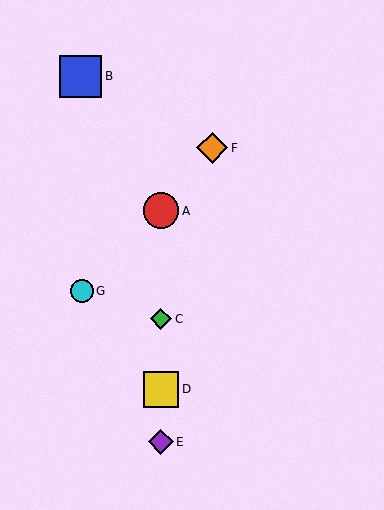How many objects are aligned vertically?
4 objects (A, C, D, E) are aligned vertically.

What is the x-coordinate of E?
Object E is at x≈161.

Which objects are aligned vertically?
Objects A, C, D, E are aligned vertically.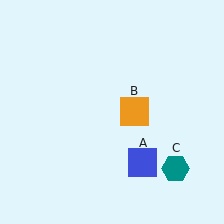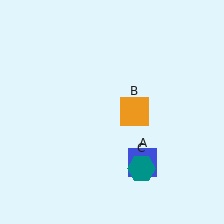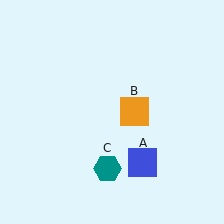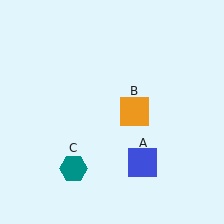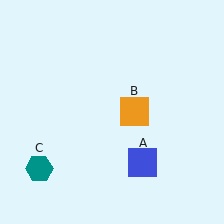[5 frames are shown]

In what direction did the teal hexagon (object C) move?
The teal hexagon (object C) moved left.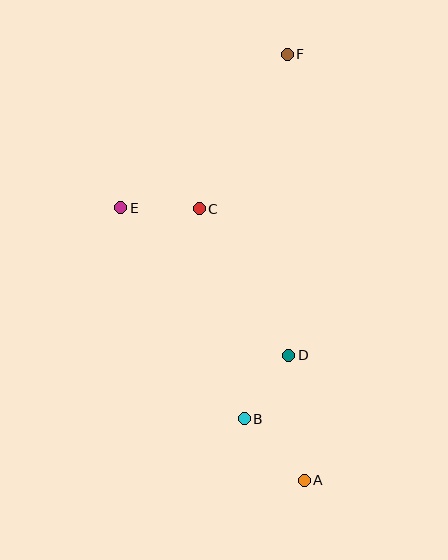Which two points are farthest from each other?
Points A and F are farthest from each other.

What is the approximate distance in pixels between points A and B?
The distance between A and B is approximately 86 pixels.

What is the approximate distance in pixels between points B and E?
The distance between B and E is approximately 244 pixels.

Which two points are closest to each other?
Points B and D are closest to each other.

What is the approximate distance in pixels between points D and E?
The distance between D and E is approximately 223 pixels.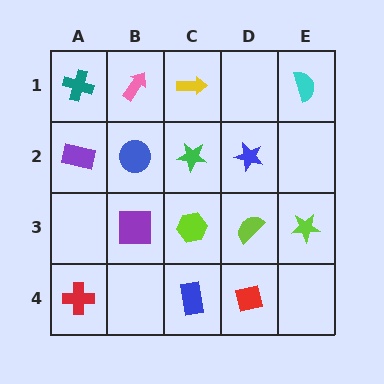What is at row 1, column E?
A cyan semicircle.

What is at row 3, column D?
A lime semicircle.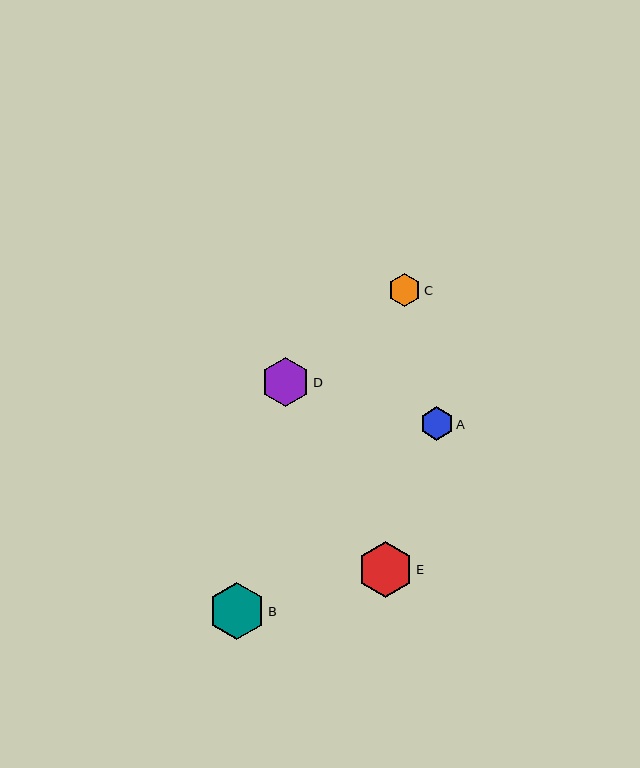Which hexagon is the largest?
Hexagon B is the largest with a size of approximately 57 pixels.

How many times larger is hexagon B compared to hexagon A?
Hexagon B is approximately 1.7 times the size of hexagon A.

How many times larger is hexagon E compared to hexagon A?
Hexagon E is approximately 1.7 times the size of hexagon A.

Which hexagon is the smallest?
Hexagon C is the smallest with a size of approximately 33 pixels.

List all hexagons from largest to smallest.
From largest to smallest: B, E, D, A, C.